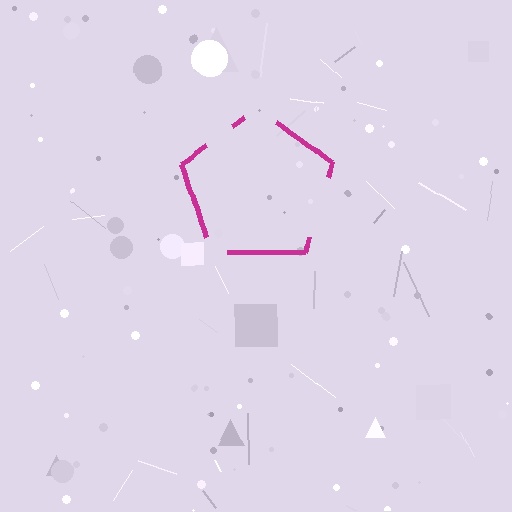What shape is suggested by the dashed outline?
The dashed outline suggests a pentagon.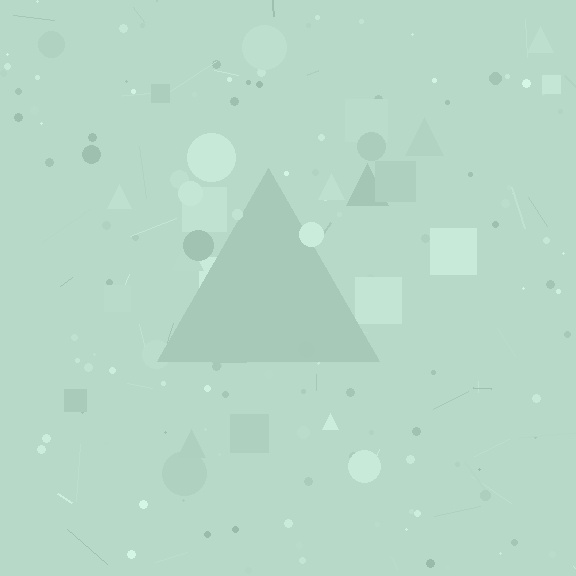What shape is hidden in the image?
A triangle is hidden in the image.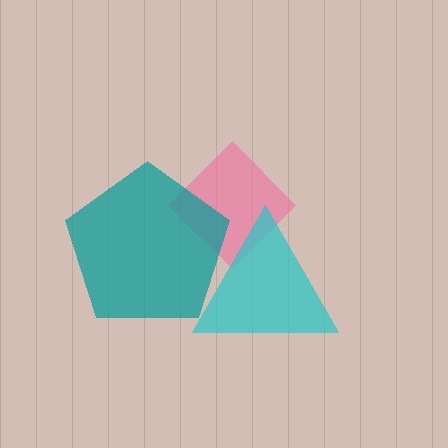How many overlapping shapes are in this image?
There are 3 overlapping shapes in the image.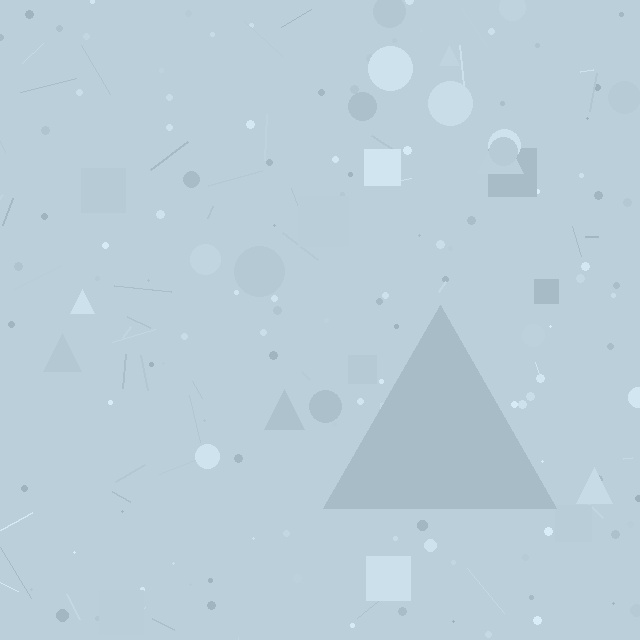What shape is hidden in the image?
A triangle is hidden in the image.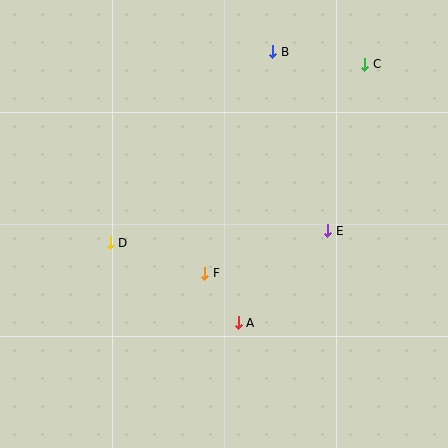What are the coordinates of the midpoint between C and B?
The midpoint between C and B is at (319, 58).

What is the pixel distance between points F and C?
The distance between F and C is 264 pixels.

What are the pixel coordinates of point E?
Point E is at (328, 231).